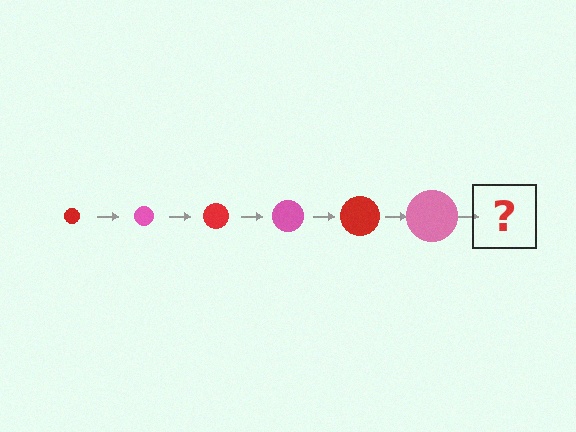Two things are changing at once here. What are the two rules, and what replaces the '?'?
The two rules are that the circle grows larger each step and the color cycles through red and pink. The '?' should be a red circle, larger than the previous one.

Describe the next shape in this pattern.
It should be a red circle, larger than the previous one.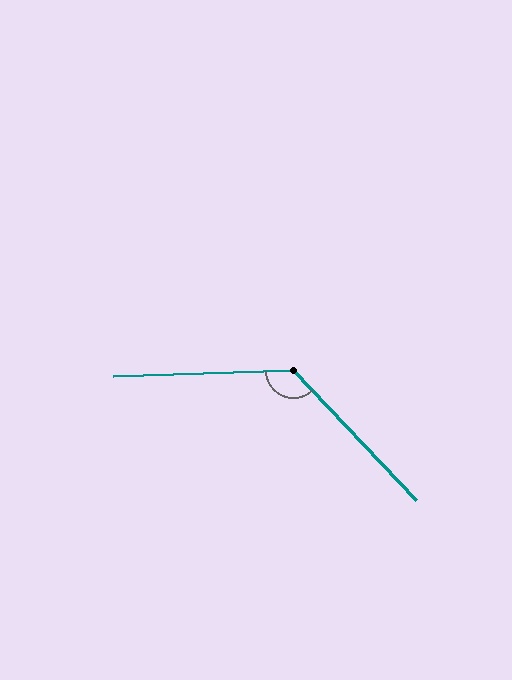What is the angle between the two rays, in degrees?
Approximately 131 degrees.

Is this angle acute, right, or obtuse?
It is obtuse.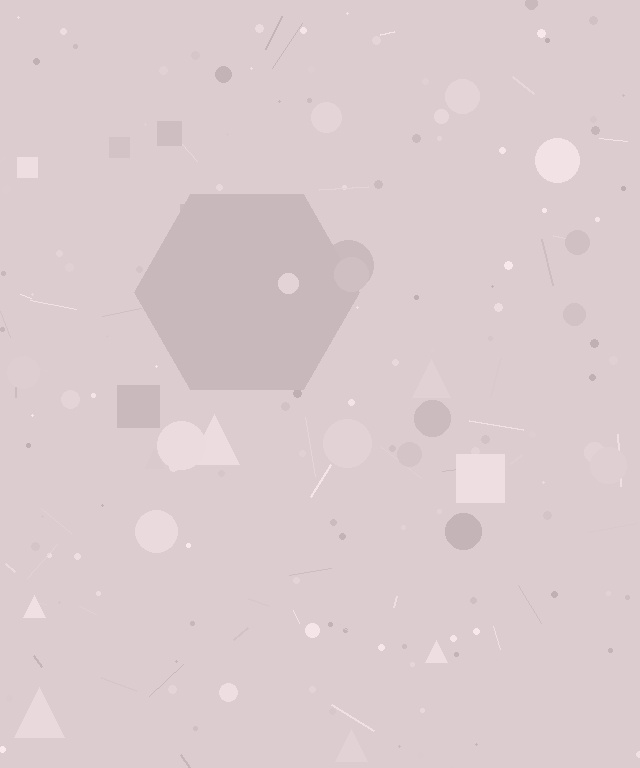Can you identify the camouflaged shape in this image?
The camouflaged shape is a hexagon.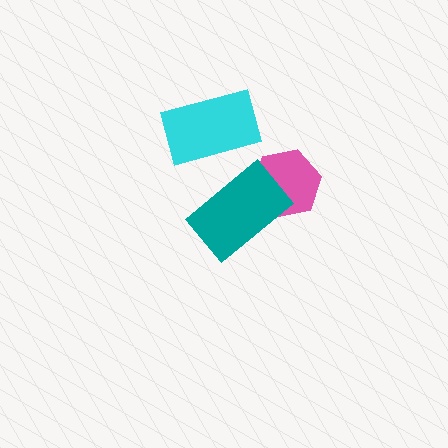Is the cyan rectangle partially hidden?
No, no other shape covers it.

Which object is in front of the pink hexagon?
The teal rectangle is in front of the pink hexagon.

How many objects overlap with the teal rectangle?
1 object overlaps with the teal rectangle.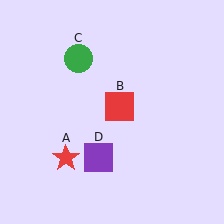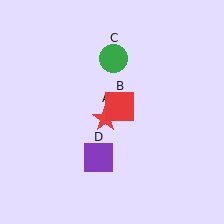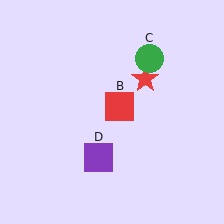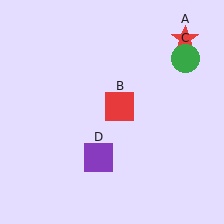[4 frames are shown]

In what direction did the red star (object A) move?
The red star (object A) moved up and to the right.